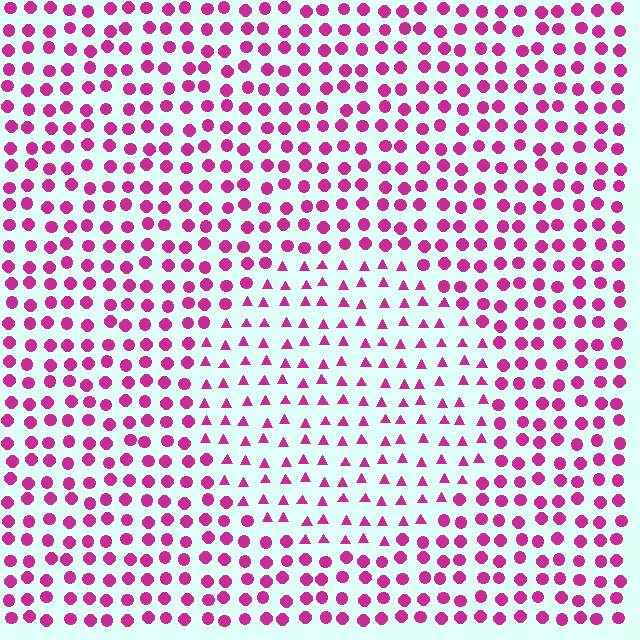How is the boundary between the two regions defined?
The boundary is defined by a change in element shape: triangles inside vs. circles outside. All elements share the same color and spacing.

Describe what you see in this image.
The image is filled with small magenta elements arranged in a uniform grid. A circle-shaped region contains triangles, while the surrounding area contains circles. The boundary is defined purely by the change in element shape.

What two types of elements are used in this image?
The image uses triangles inside the circle region and circles outside it.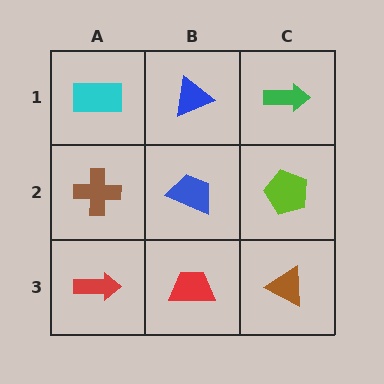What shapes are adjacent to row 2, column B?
A blue triangle (row 1, column B), a red trapezoid (row 3, column B), a brown cross (row 2, column A), a lime pentagon (row 2, column C).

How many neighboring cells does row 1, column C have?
2.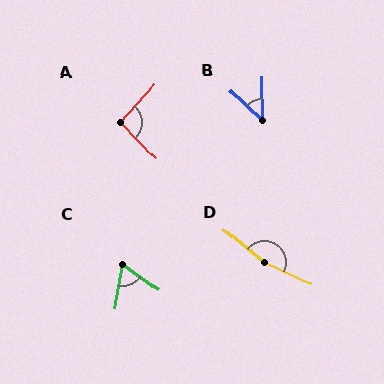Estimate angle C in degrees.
Approximately 64 degrees.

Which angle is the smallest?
B, at approximately 47 degrees.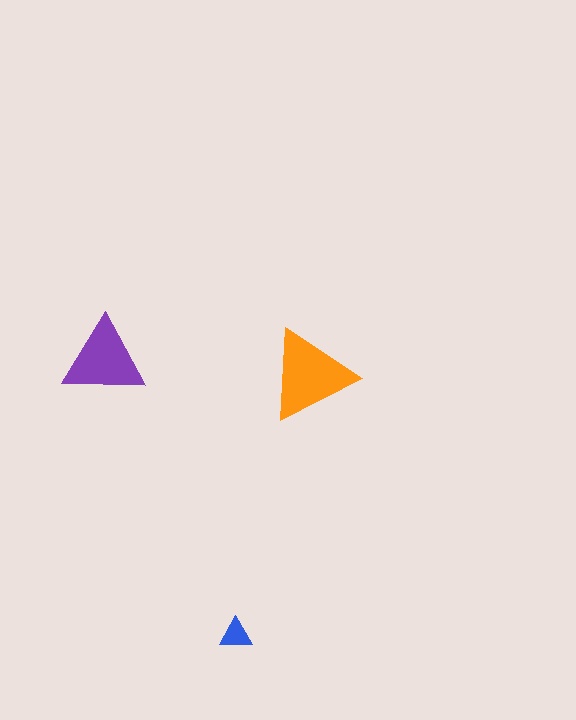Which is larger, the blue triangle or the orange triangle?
The orange one.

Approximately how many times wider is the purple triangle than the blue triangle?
About 2.5 times wider.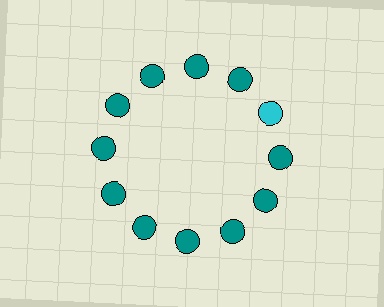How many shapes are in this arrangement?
There are 12 shapes arranged in a ring pattern.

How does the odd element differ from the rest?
It has a different color: cyan instead of teal.